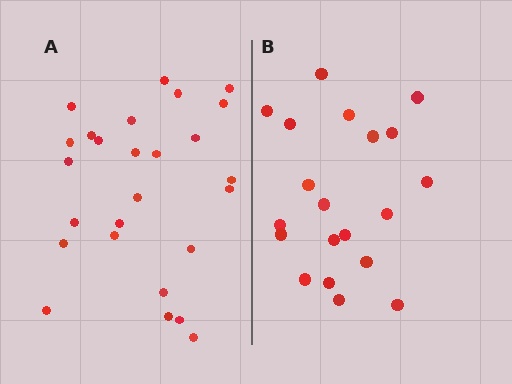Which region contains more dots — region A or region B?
Region A (the left region) has more dots.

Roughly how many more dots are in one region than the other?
Region A has about 6 more dots than region B.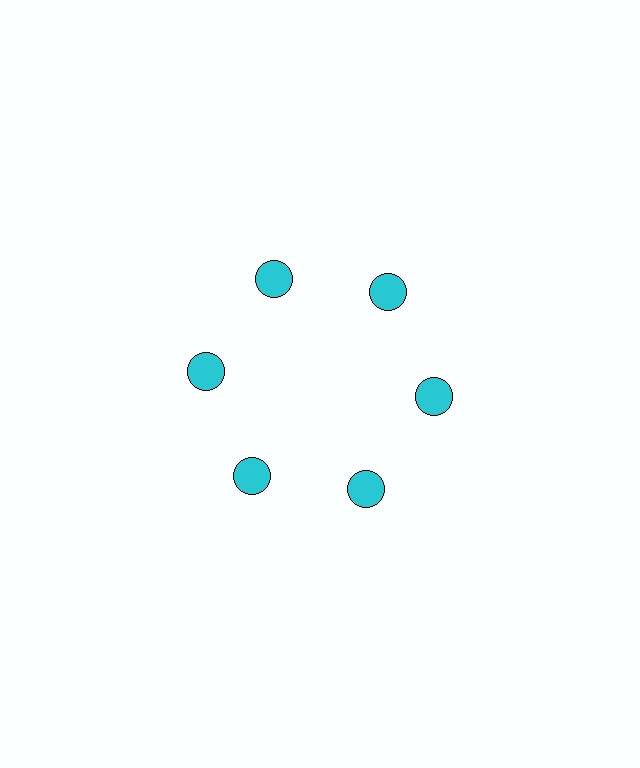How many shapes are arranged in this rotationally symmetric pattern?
There are 6 shapes, arranged in 6 groups of 1.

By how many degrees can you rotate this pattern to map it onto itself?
The pattern maps onto itself every 60 degrees of rotation.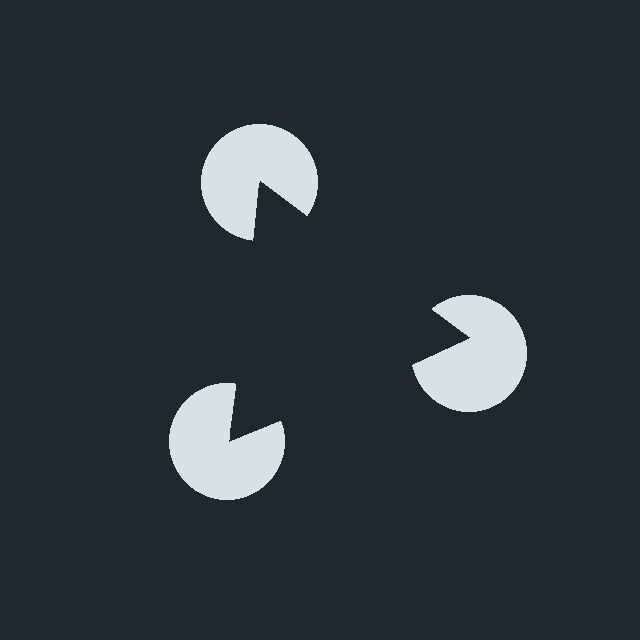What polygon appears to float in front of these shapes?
An illusory triangle — its edges are inferred from the aligned wedge cuts in the pac-man discs, not physically drawn.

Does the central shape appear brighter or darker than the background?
It typically appears slightly darker than the background, even though no actual brightness change is drawn.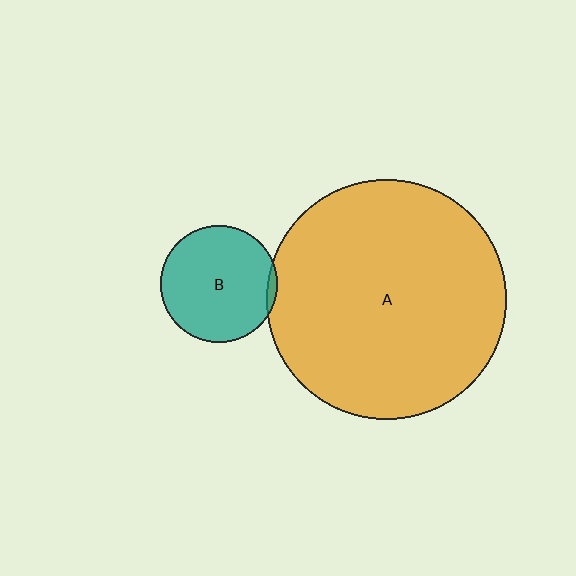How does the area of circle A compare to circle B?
Approximately 4.2 times.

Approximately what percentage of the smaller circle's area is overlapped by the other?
Approximately 5%.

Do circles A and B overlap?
Yes.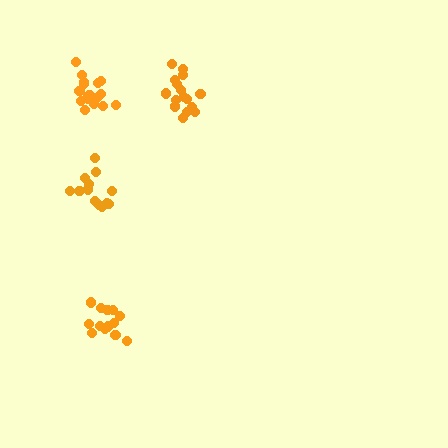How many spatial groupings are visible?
There are 4 spatial groupings.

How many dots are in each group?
Group 1: 16 dots, Group 2: 13 dots, Group 3: 19 dots, Group 4: 13 dots (61 total).